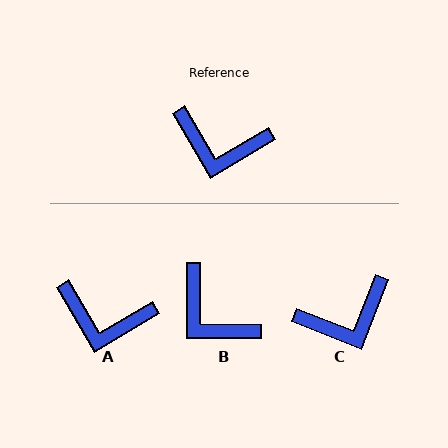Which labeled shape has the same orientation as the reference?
A.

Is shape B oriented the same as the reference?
No, it is off by about 31 degrees.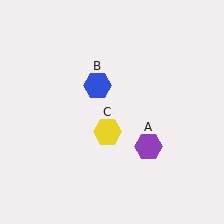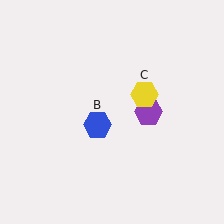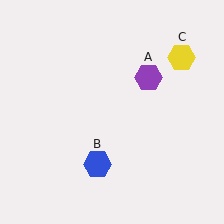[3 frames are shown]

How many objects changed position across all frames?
3 objects changed position: purple hexagon (object A), blue hexagon (object B), yellow hexagon (object C).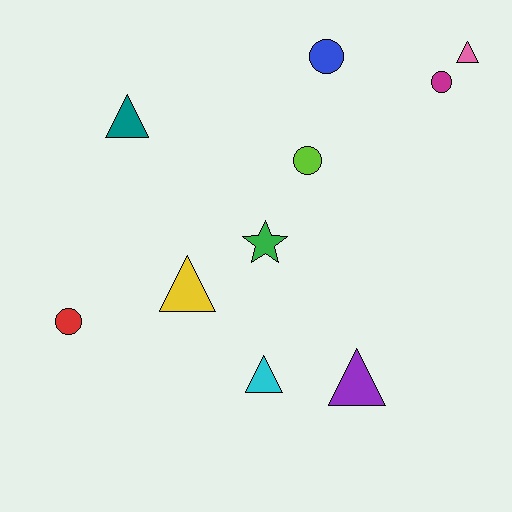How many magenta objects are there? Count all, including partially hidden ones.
There is 1 magenta object.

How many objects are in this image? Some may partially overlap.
There are 10 objects.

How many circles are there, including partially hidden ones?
There are 4 circles.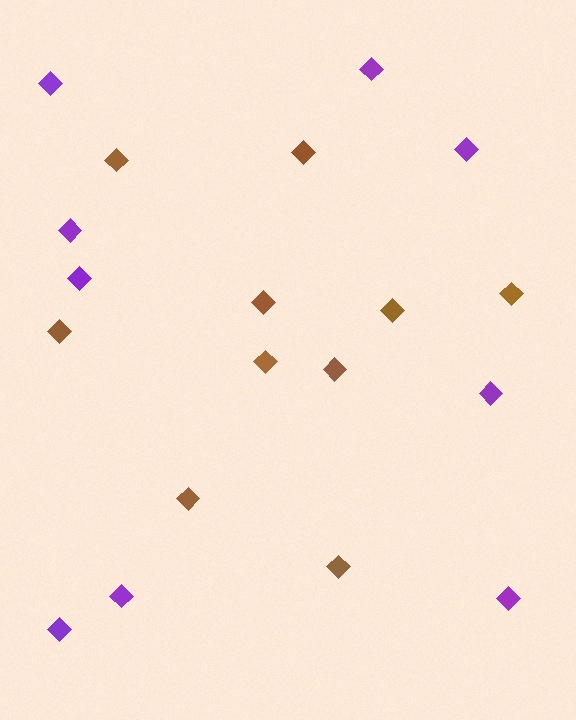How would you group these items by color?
There are 2 groups: one group of purple diamonds (9) and one group of brown diamonds (10).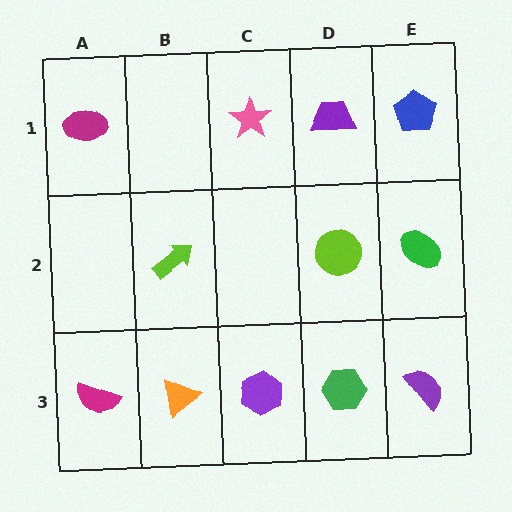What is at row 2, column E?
A green ellipse.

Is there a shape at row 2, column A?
No, that cell is empty.